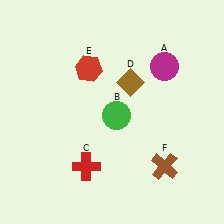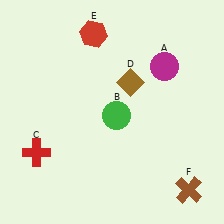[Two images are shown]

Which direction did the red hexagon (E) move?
The red hexagon (E) moved up.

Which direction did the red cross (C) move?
The red cross (C) moved left.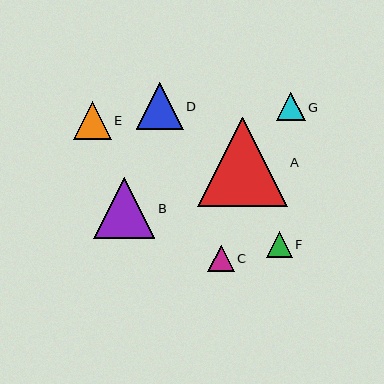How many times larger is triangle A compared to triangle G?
Triangle A is approximately 3.2 times the size of triangle G.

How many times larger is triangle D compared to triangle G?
Triangle D is approximately 1.6 times the size of triangle G.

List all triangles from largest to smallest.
From largest to smallest: A, B, D, E, G, C, F.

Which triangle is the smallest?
Triangle F is the smallest with a size of approximately 26 pixels.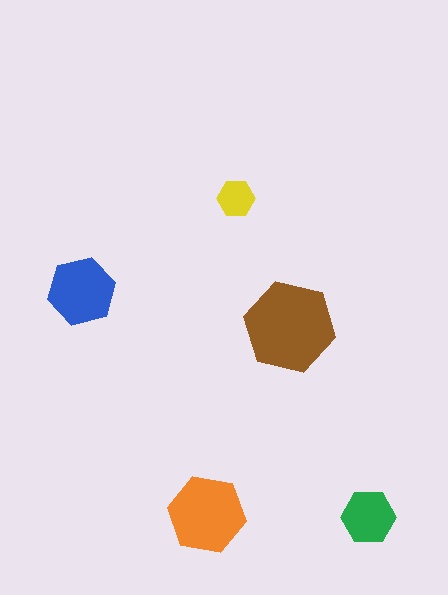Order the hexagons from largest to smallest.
the brown one, the orange one, the blue one, the green one, the yellow one.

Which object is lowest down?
The green hexagon is bottommost.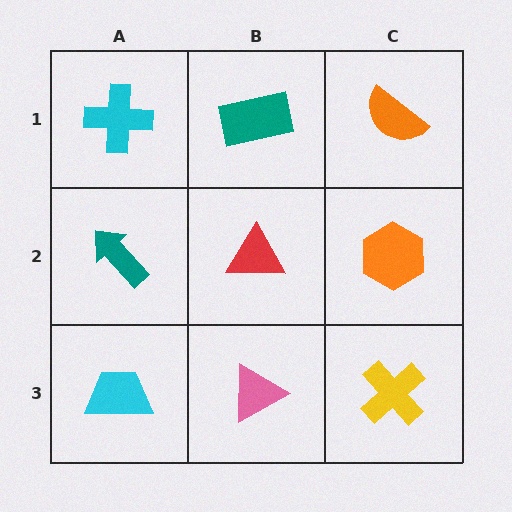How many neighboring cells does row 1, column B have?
3.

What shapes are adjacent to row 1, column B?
A red triangle (row 2, column B), a cyan cross (row 1, column A), an orange semicircle (row 1, column C).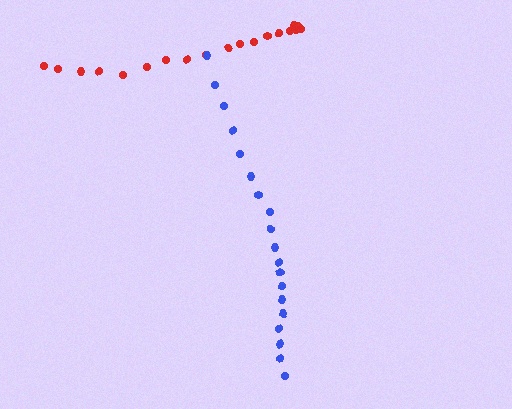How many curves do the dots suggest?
There are 2 distinct paths.